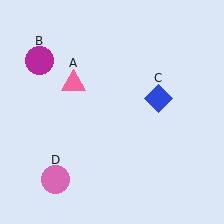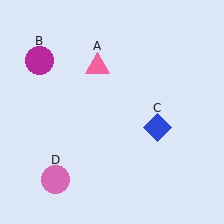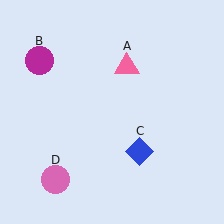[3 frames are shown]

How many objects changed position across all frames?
2 objects changed position: pink triangle (object A), blue diamond (object C).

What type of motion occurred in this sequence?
The pink triangle (object A), blue diamond (object C) rotated clockwise around the center of the scene.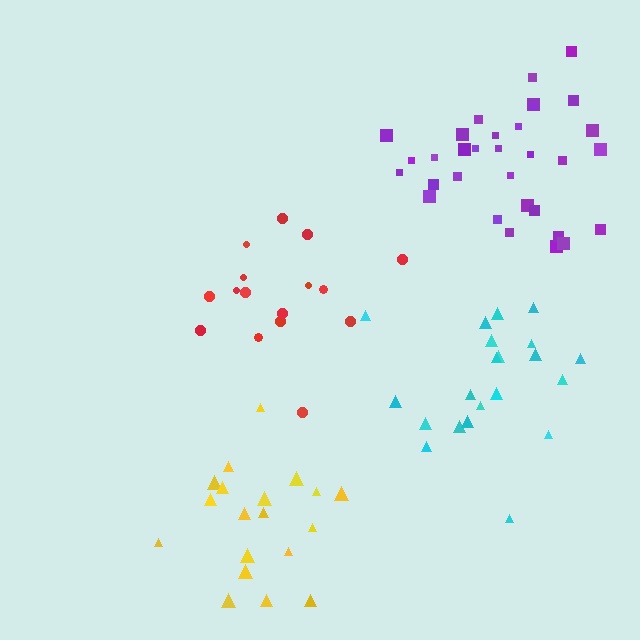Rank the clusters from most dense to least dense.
purple, cyan, red, yellow.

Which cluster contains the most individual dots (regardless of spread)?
Purple (32).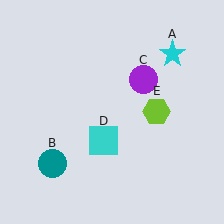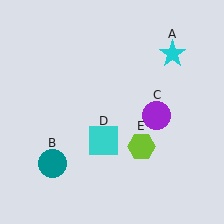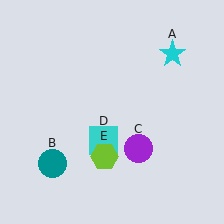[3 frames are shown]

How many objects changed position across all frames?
2 objects changed position: purple circle (object C), lime hexagon (object E).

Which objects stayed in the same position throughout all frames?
Cyan star (object A) and teal circle (object B) and cyan square (object D) remained stationary.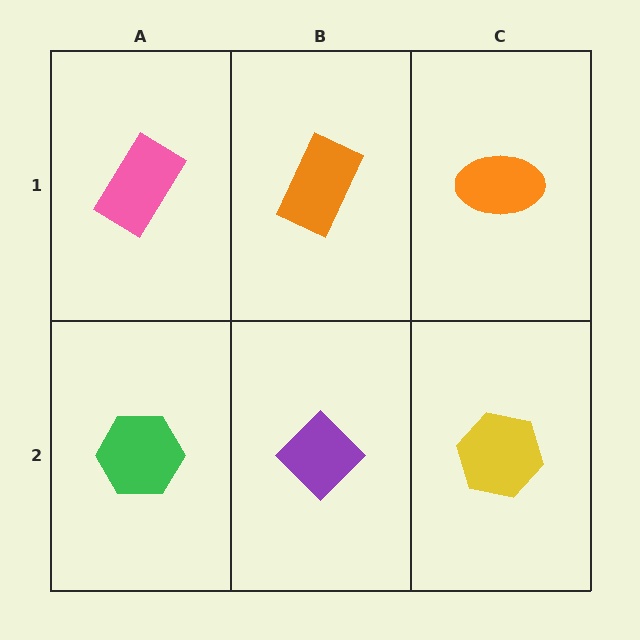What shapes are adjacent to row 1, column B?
A purple diamond (row 2, column B), a pink rectangle (row 1, column A), an orange ellipse (row 1, column C).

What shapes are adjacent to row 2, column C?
An orange ellipse (row 1, column C), a purple diamond (row 2, column B).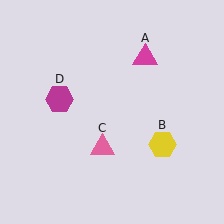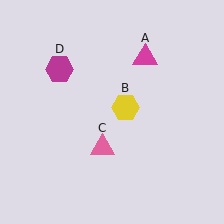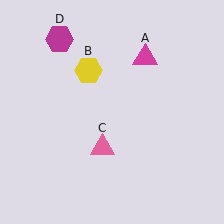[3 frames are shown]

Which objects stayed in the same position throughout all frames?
Magenta triangle (object A) and pink triangle (object C) remained stationary.